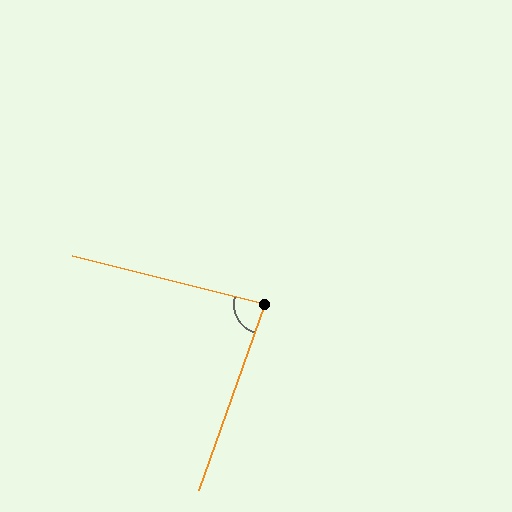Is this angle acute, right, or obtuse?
It is acute.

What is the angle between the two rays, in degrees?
Approximately 85 degrees.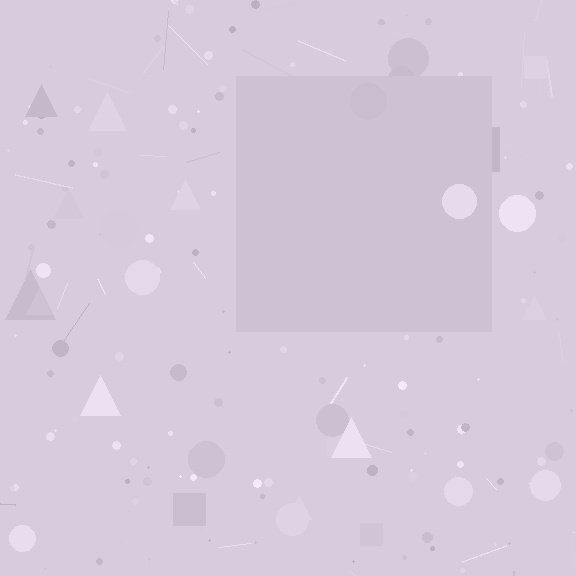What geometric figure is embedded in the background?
A square is embedded in the background.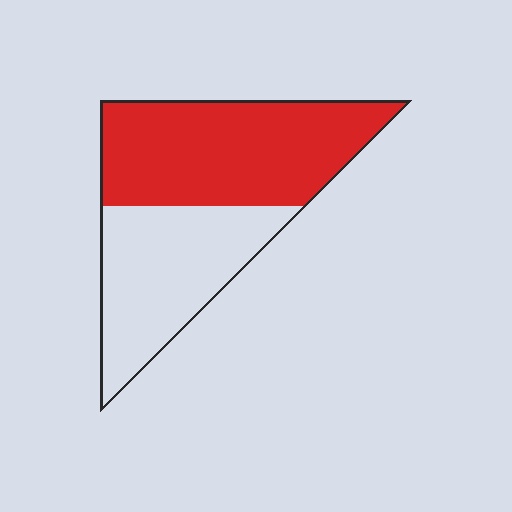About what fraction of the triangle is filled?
About three fifths (3/5).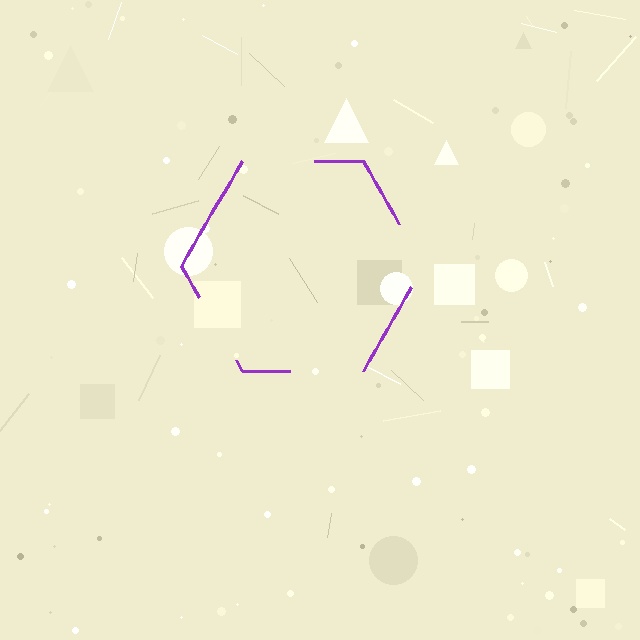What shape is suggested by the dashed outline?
The dashed outline suggests a hexagon.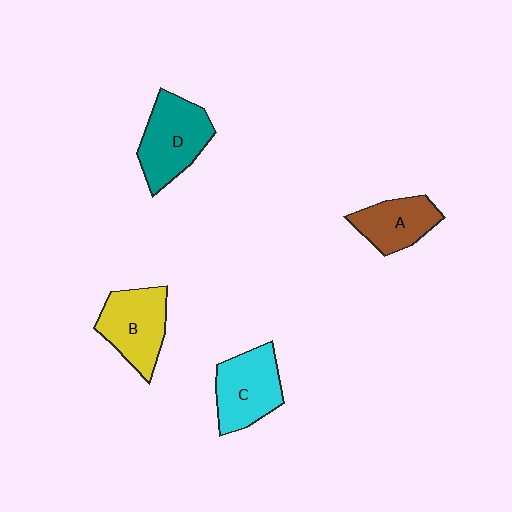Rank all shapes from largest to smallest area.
From largest to smallest: D (teal), B (yellow), C (cyan), A (brown).